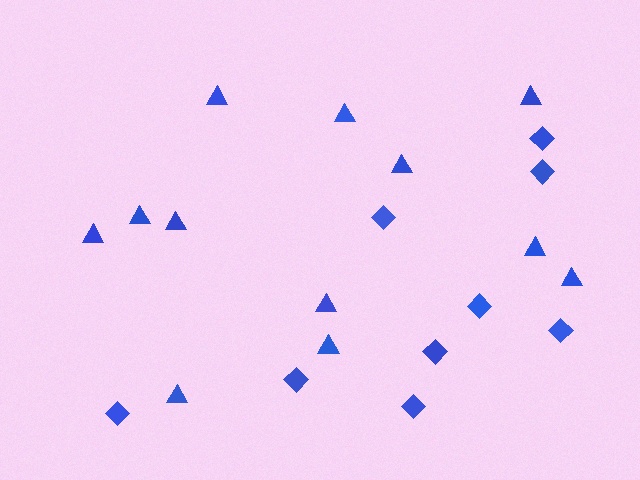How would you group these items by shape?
There are 2 groups: one group of triangles (12) and one group of diamonds (9).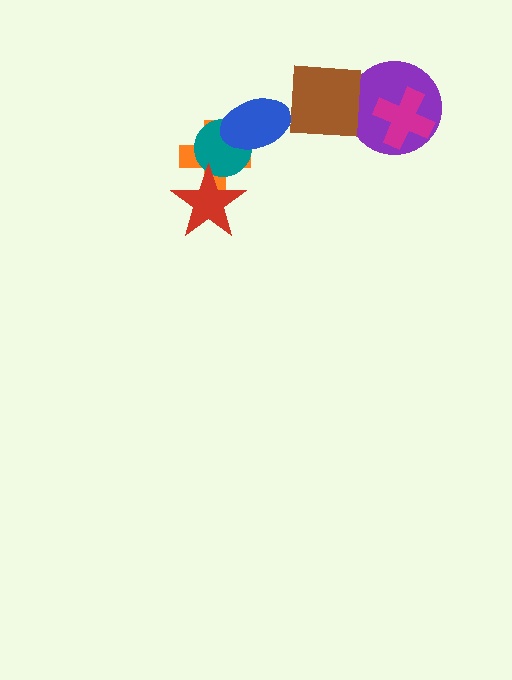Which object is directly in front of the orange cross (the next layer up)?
The teal circle is directly in front of the orange cross.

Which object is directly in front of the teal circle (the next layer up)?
The red star is directly in front of the teal circle.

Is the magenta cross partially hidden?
No, no other shape covers it.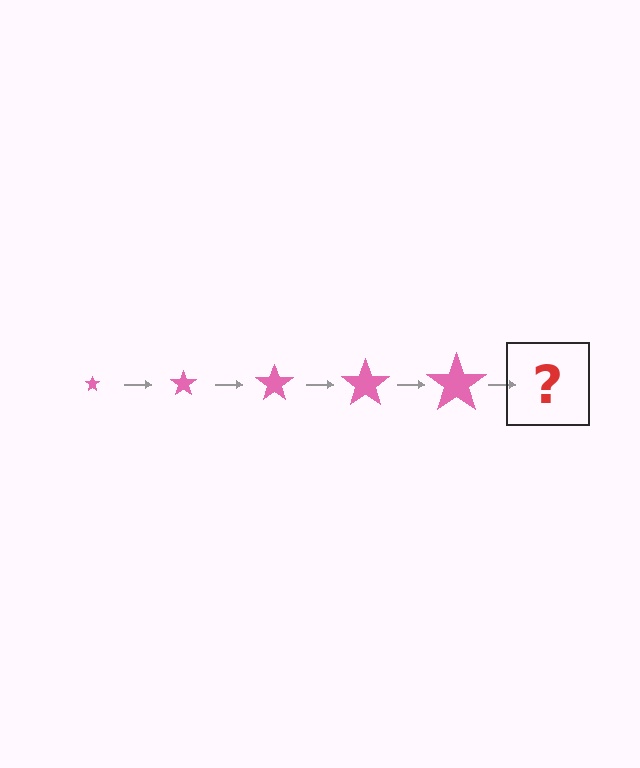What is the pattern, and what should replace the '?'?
The pattern is that the star gets progressively larger each step. The '?' should be a pink star, larger than the previous one.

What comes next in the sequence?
The next element should be a pink star, larger than the previous one.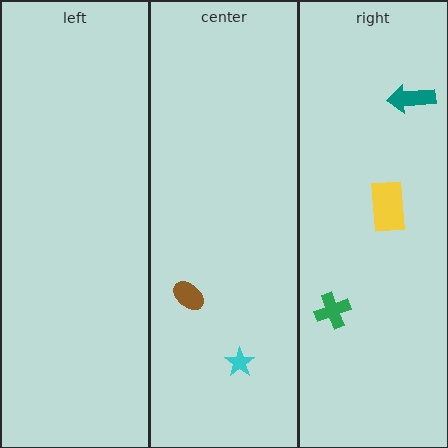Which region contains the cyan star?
The center region.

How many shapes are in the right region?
3.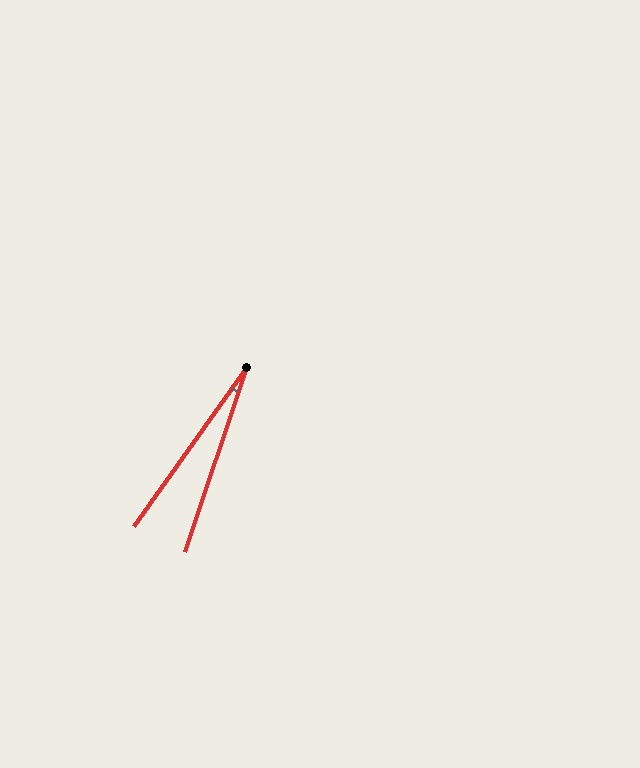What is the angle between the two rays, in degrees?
Approximately 17 degrees.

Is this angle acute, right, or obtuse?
It is acute.